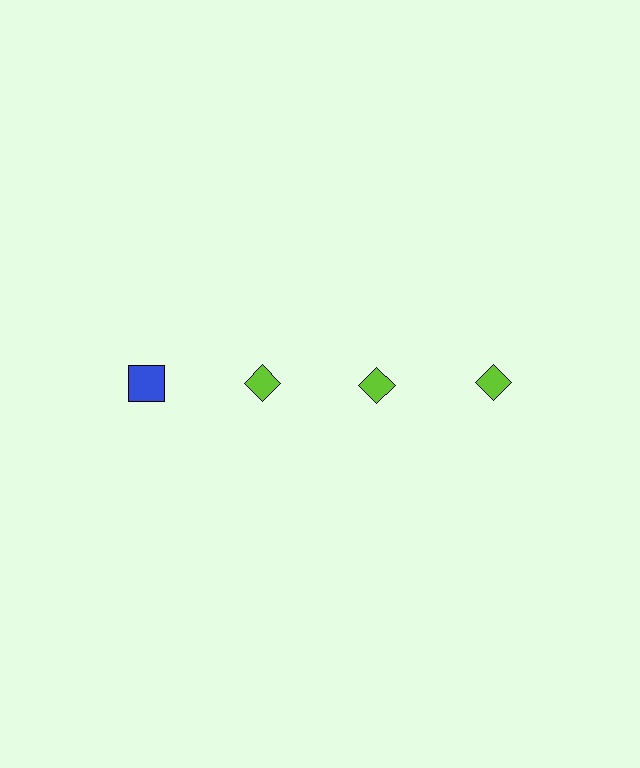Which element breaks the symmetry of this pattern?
The blue square in the top row, leftmost column breaks the symmetry. All other shapes are lime diamonds.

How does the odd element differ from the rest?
It differs in both color (blue instead of lime) and shape (square instead of diamond).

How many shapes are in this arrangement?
There are 4 shapes arranged in a grid pattern.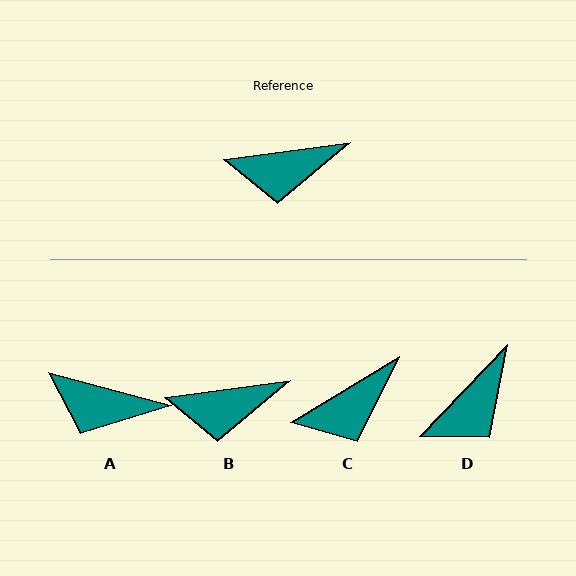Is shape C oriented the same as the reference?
No, it is off by about 24 degrees.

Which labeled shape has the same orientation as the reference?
B.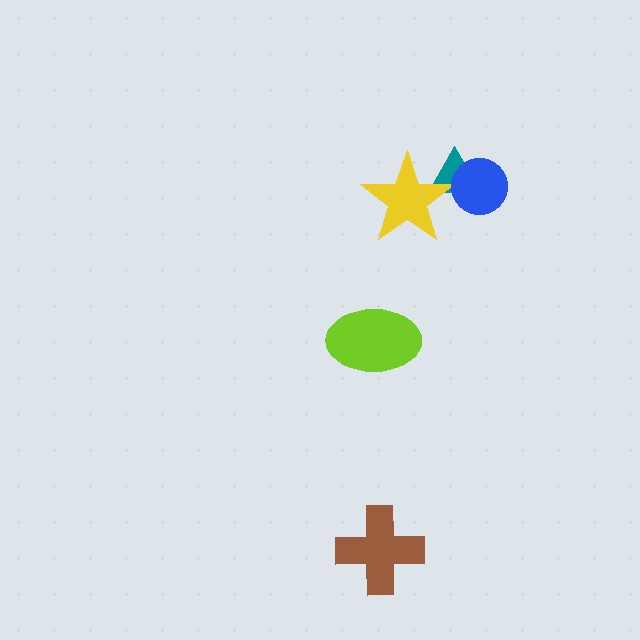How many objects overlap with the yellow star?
1 object overlaps with the yellow star.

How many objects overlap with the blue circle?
1 object overlaps with the blue circle.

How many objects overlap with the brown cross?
0 objects overlap with the brown cross.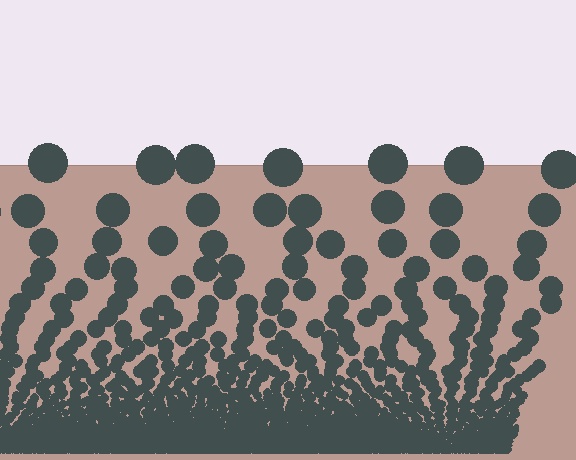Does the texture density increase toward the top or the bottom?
Density increases toward the bottom.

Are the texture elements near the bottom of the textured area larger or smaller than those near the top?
Smaller. The gradient is inverted — elements near the bottom are smaller and denser.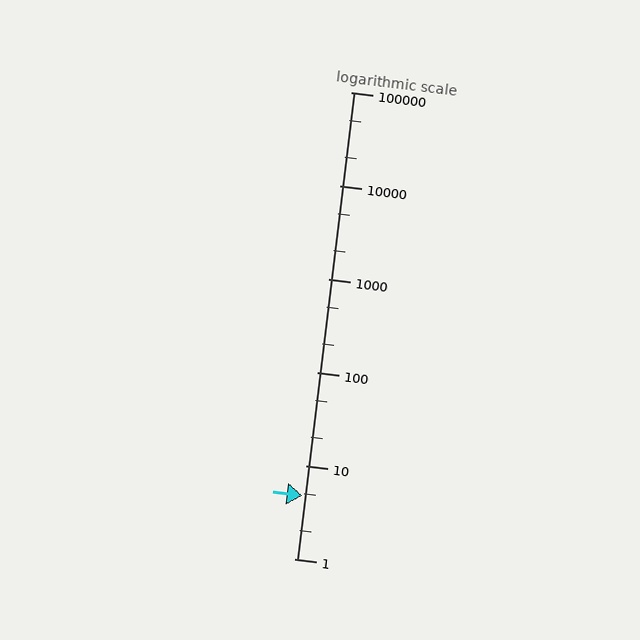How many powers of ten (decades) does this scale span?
The scale spans 5 decades, from 1 to 100000.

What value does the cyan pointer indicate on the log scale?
The pointer indicates approximately 4.7.